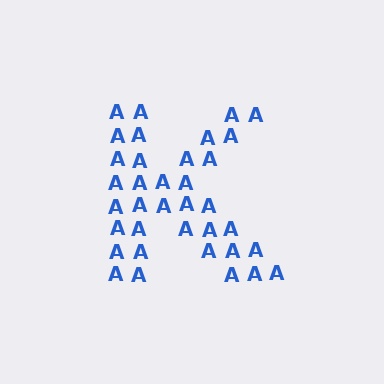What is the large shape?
The large shape is the letter K.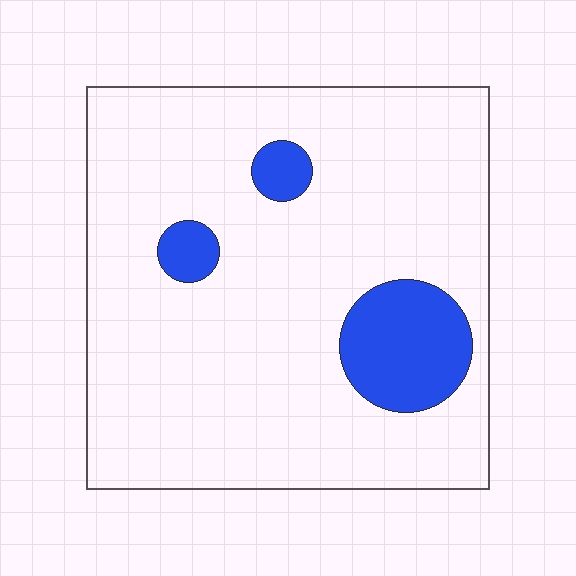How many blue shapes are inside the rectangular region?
3.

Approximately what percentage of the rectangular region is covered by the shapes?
Approximately 10%.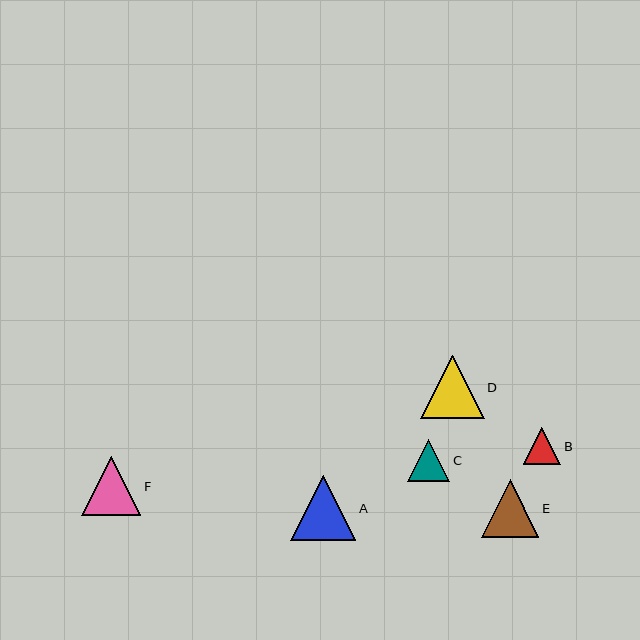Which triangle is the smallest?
Triangle B is the smallest with a size of approximately 38 pixels.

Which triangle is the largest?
Triangle A is the largest with a size of approximately 65 pixels.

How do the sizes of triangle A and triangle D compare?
Triangle A and triangle D are approximately the same size.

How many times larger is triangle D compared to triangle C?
Triangle D is approximately 1.5 times the size of triangle C.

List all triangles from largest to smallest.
From largest to smallest: A, D, F, E, C, B.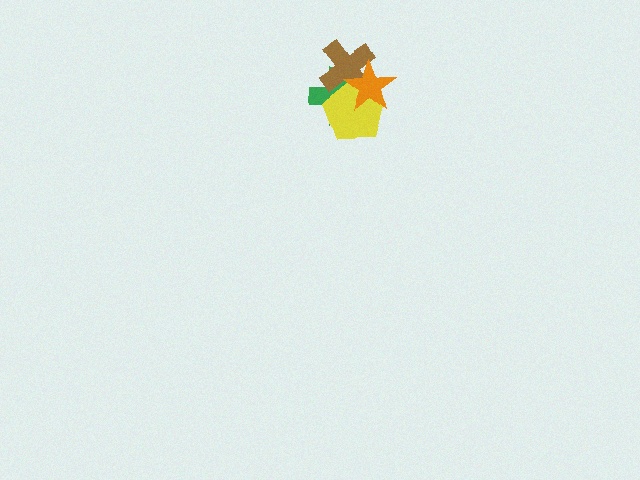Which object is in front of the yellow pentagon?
The orange star is in front of the yellow pentagon.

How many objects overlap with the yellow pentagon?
3 objects overlap with the yellow pentagon.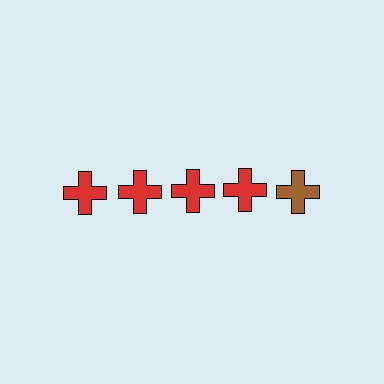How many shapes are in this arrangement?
There are 5 shapes arranged in a grid pattern.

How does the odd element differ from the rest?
It has a different color: brown instead of red.